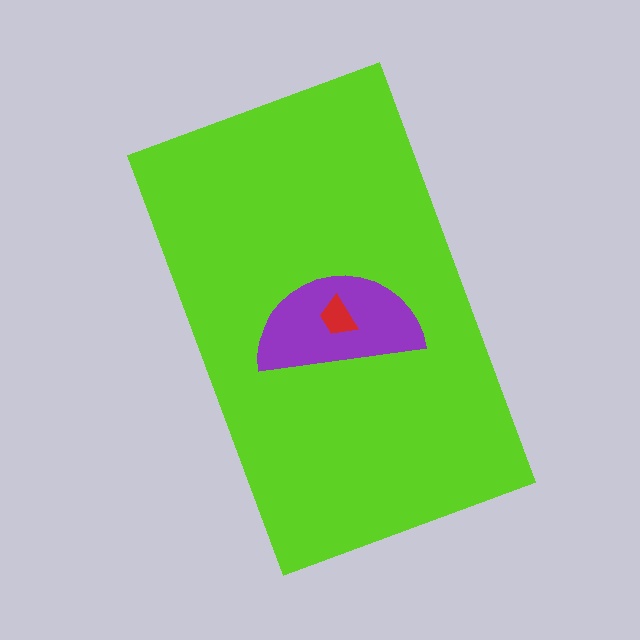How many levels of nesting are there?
3.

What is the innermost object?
The red trapezoid.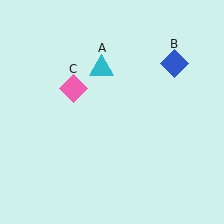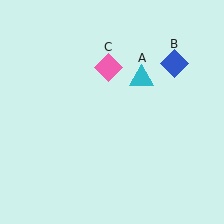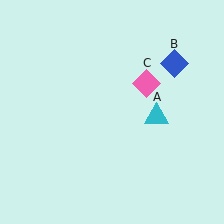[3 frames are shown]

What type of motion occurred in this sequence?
The cyan triangle (object A), pink diamond (object C) rotated clockwise around the center of the scene.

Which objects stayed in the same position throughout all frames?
Blue diamond (object B) remained stationary.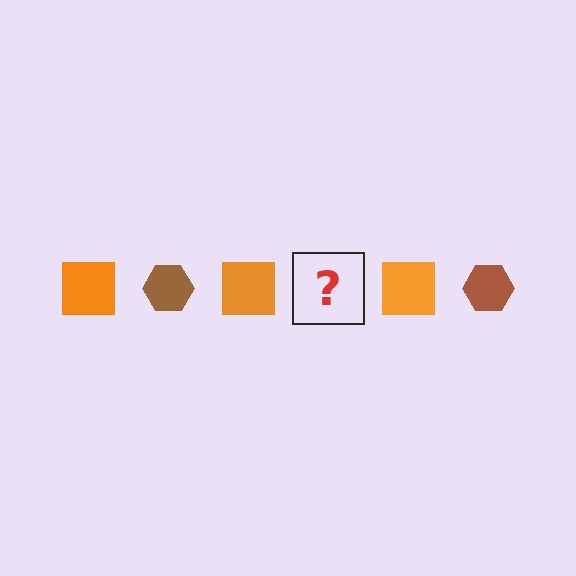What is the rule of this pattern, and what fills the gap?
The rule is that the pattern alternates between orange square and brown hexagon. The gap should be filled with a brown hexagon.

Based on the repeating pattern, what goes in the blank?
The blank should be a brown hexagon.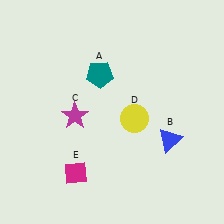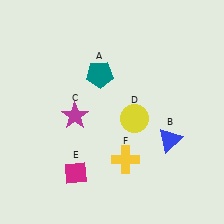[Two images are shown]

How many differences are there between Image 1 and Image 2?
There is 1 difference between the two images.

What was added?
A yellow cross (F) was added in Image 2.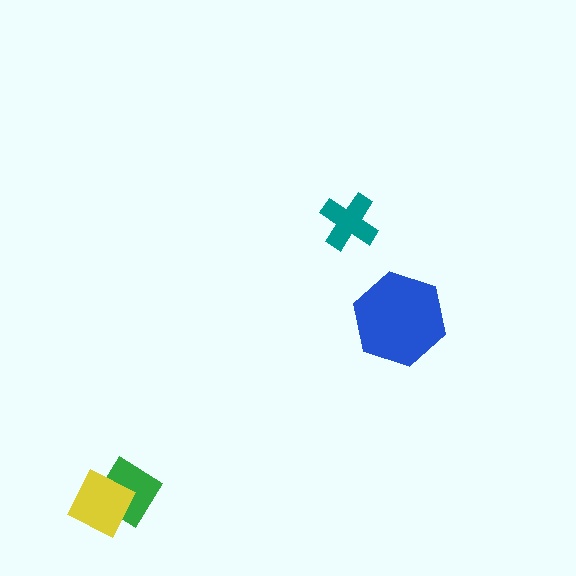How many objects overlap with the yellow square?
1 object overlaps with the yellow square.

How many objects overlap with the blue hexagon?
0 objects overlap with the blue hexagon.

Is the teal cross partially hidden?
No, no other shape covers it.